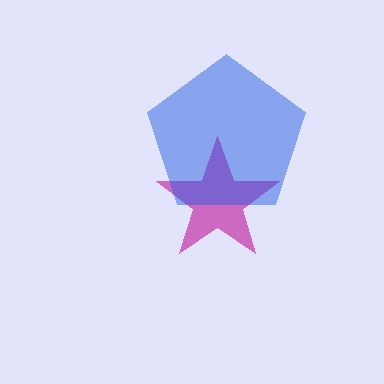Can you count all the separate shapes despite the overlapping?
Yes, there are 2 separate shapes.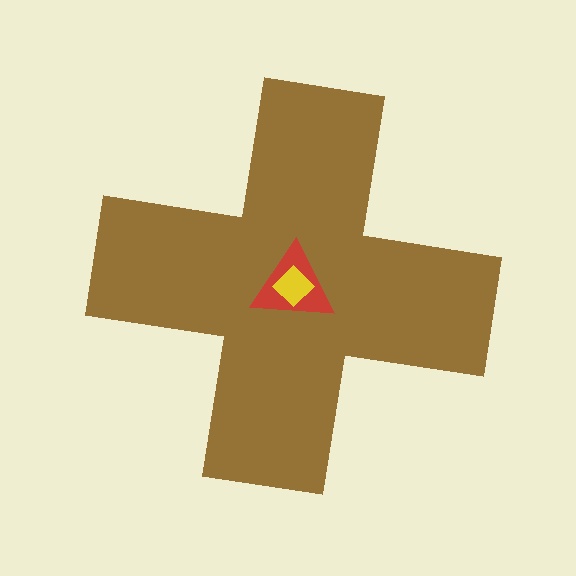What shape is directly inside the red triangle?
The yellow diamond.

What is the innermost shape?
The yellow diamond.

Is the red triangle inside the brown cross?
Yes.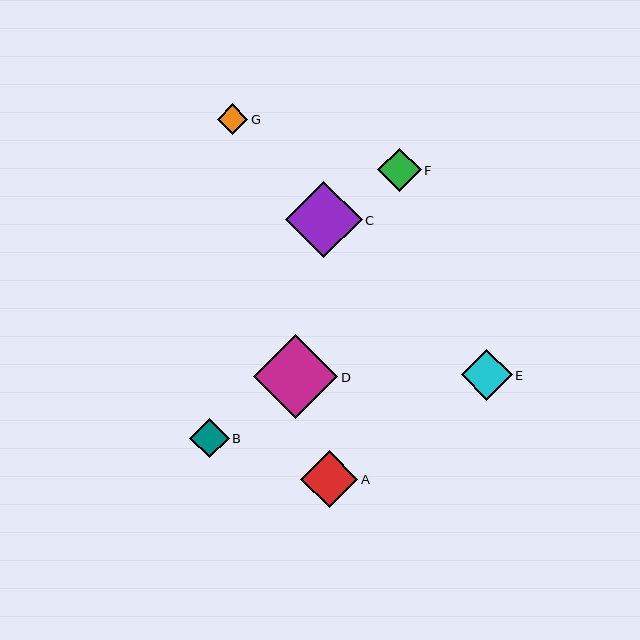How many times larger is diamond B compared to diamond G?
Diamond B is approximately 1.3 times the size of diamond G.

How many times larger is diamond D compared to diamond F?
Diamond D is approximately 1.9 times the size of diamond F.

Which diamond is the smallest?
Diamond G is the smallest with a size of approximately 30 pixels.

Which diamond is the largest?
Diamond D is the largest with a size of approximately 84 pixels.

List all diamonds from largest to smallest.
From largest to smallest: D, C, A, E, F, B, G.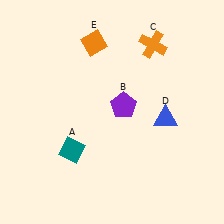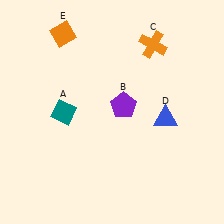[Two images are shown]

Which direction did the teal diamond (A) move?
The teal diamond (A) moved up.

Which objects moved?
The objects that moved are: the teal diamond (A), the orange diamond (E).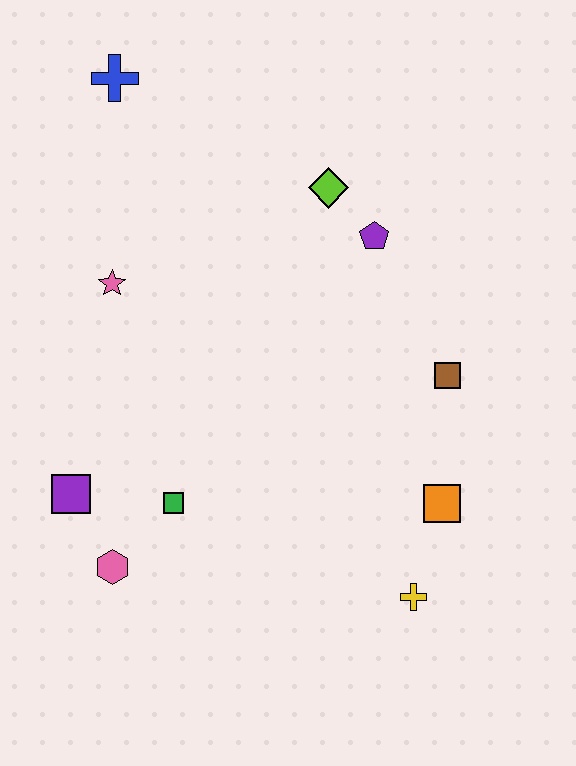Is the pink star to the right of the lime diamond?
No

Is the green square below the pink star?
Yes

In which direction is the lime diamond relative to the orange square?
The lime diamond is above the orange square.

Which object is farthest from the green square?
The blue cross is farthest from the green square.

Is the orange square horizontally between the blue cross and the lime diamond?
No